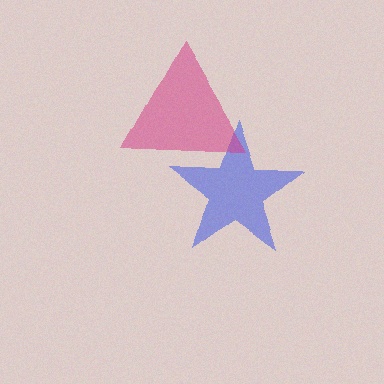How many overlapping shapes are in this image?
There are 2 overlapping shapes in the image.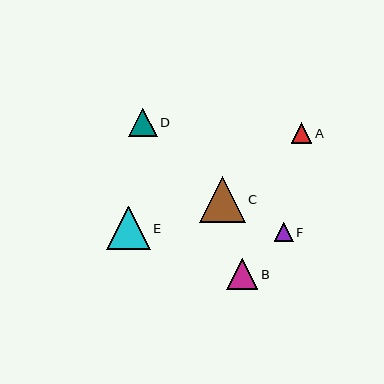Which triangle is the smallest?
Triangle F is the smallest with a size of approximately 19 pixels.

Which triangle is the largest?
Triangle C is the largest with a size of approximately 46 pixels.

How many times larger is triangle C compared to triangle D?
Triangle C is approximately 1.6 times the size of triangle D.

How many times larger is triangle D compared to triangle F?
Triangle D is approximately 1.5 times the size of triangle F.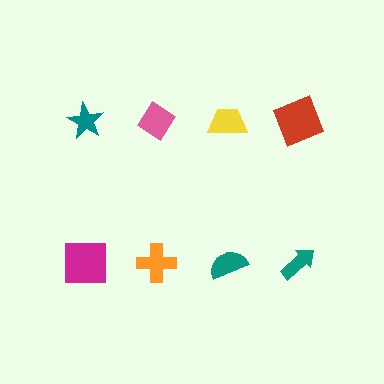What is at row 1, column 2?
A pink diamond.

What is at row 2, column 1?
A magenta square.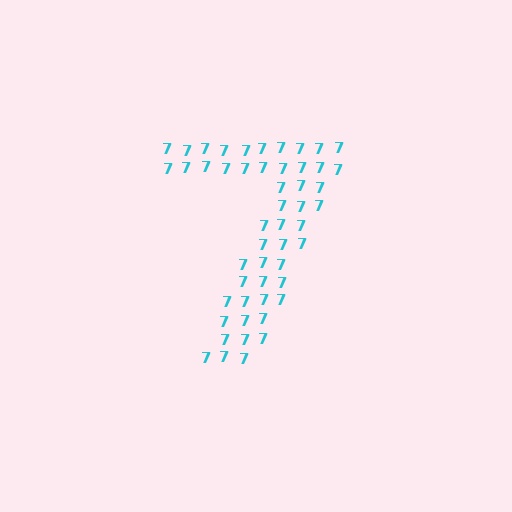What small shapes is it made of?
It is made of small digit 7's.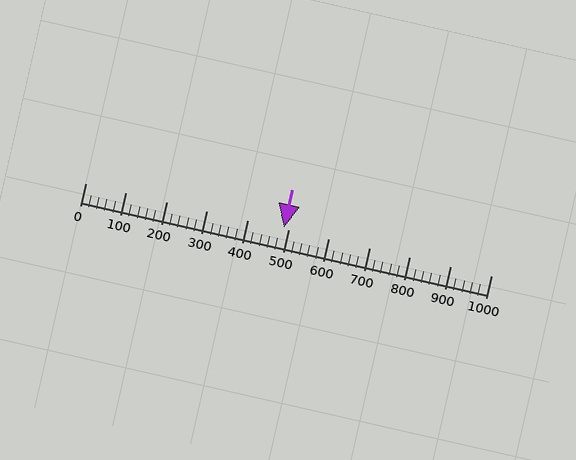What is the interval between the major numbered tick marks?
The major tick marks are spaced 100 units apart.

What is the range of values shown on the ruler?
The ruler shows values from 0 to 1000.